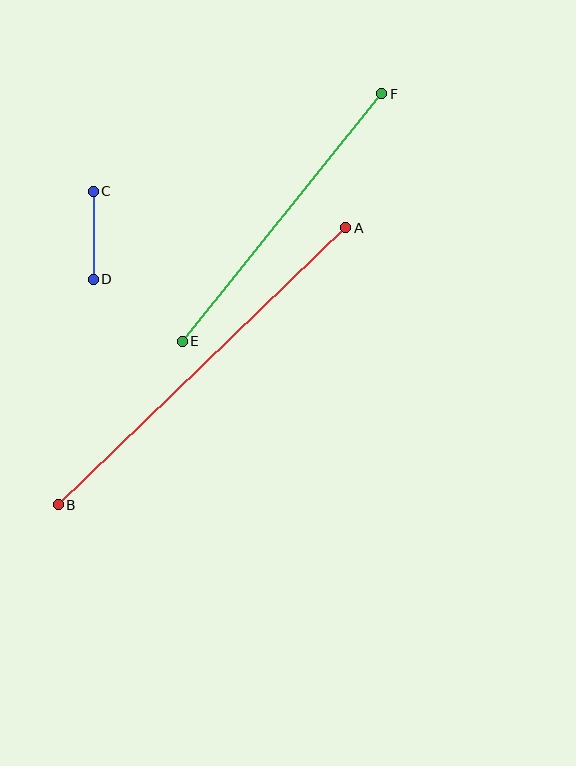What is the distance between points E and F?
The distance is approximately 318 pixels.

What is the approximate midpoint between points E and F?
The midpoint is at approximately (282, 218) pixels.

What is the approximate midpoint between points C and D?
The midpoint is at approximately (93, 235) pixels.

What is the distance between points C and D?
The distance is approximately 88 pixels.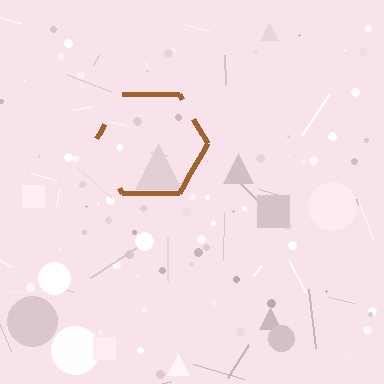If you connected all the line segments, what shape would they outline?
They would outline a hexagon.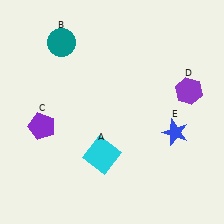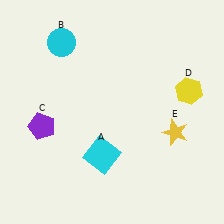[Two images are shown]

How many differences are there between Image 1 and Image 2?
There are 3 differences between the two images.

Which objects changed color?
B changed from teal to cyan. D changed from purple to yellow. E changed from blue to yellow.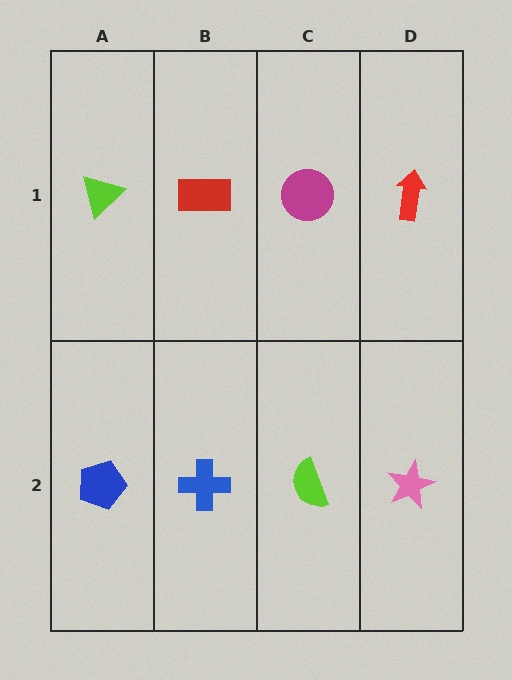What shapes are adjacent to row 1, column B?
A blue cross (row 2, column B), a lime triangle (row 1, column A), a magenta circle (row 1, column C).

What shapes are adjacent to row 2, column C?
A magenta circle (row 1, column C), a blue cross (row 2, column B), a pink star (row 2, column D).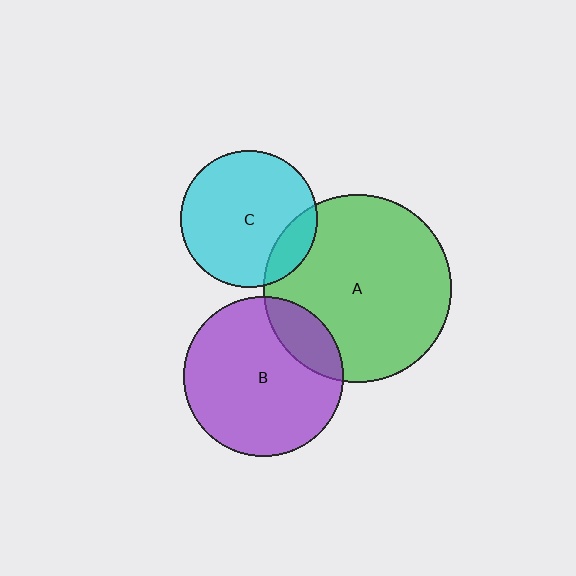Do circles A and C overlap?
Yes.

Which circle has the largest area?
Circle A (green).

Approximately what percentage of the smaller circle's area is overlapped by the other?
Approximately 15%.